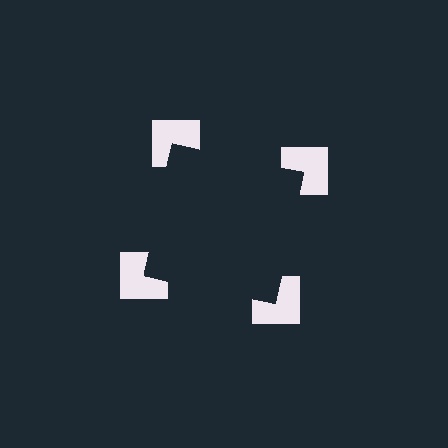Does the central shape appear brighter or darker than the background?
It typically appears slightly darker than the background, even though no actual brightness change is drawn.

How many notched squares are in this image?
There are 4 — one at each vertex of the illusory square.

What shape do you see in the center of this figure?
An illusory square — its edges are inferred from the aligned wedge cuts in the notched squares, not physically drawn.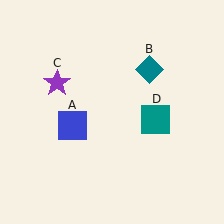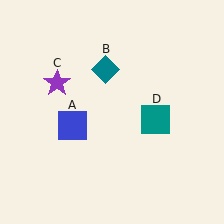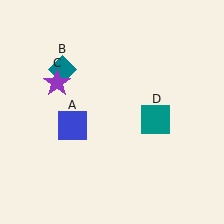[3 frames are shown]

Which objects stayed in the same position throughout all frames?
Blue square (object A) and purple star (object C) and teal square (object D) remained stationary.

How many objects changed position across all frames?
1 object changed position: teal diamond (object B).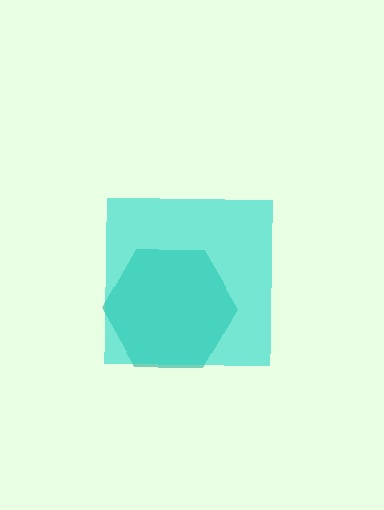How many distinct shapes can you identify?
There are 2 distinct shapes: a teal hexagon, a cyan square.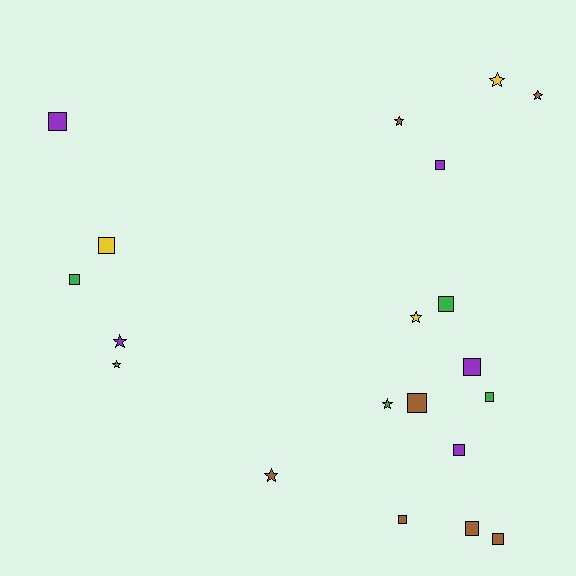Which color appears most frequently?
Brown, with 7 objects.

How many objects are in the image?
There are 20 objects.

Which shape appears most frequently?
Square, with 12 objects.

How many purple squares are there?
There are 4 purple squares.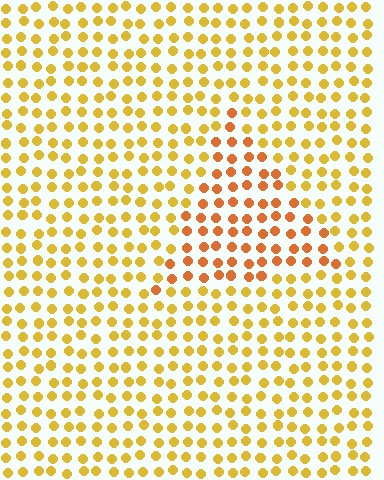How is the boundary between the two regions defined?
The boundary is defined purely by a slight shift in hue (about 27 degrees). Spacing, size, and orientation are identical on both sides.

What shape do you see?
I see a triangle.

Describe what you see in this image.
The image is filled with small yellow elements in a uniform arrangement. A triangle-shaped region is visible where the elements are tinted to a slightly different hue, forming a subtle color boundary.